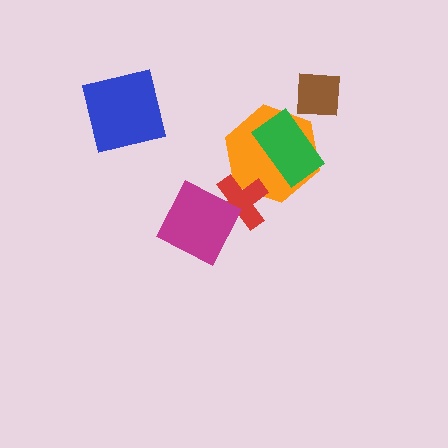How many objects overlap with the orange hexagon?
2 objects overlap with the orange hexagon.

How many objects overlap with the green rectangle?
1 object overlaps with the green rectangle.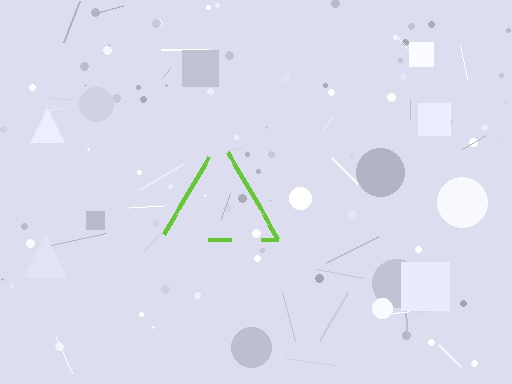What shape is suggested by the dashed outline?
The dashed outline suggests a triangle.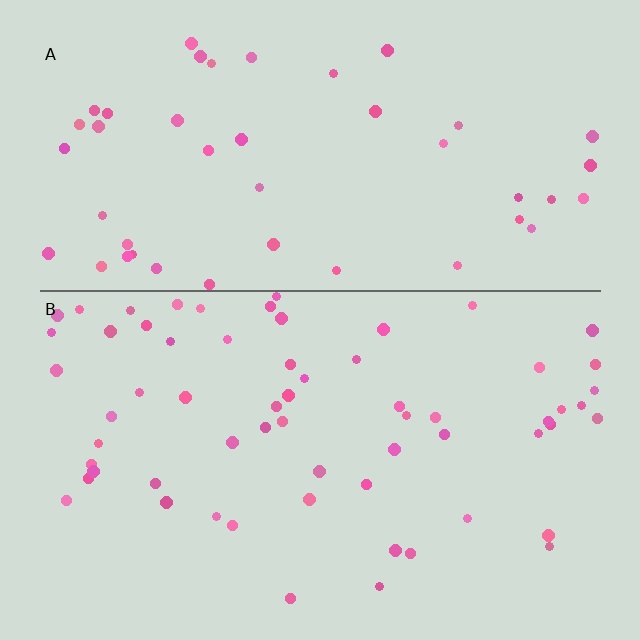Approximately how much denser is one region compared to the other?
Approximately 1.4× — region B over region A.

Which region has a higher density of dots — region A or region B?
B (the bottom).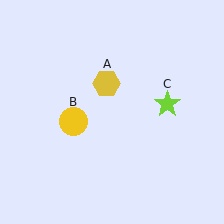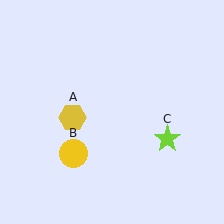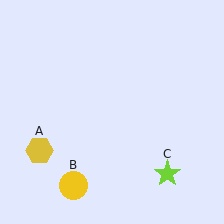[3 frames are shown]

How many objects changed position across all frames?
3 objects changed position: yellow hexagon (object A), yellow circle (object B), lime star (object C).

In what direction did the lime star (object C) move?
The lime star (object C) moved down.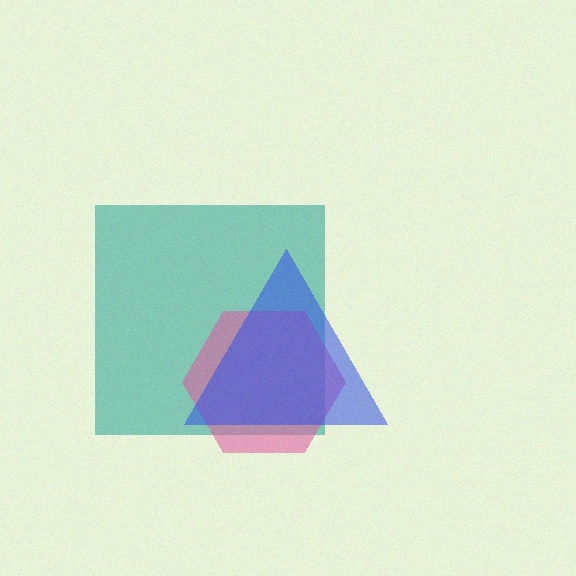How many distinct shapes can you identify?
There are 3 distinct shapes: a teal square, a pink hexagon, a blue triangle.